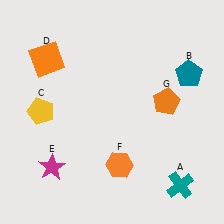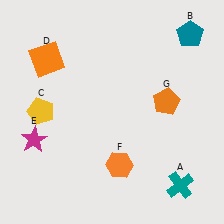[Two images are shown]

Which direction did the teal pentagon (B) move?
The teal pentagon (B) moved up.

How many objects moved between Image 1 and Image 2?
2 objects moved between the two images.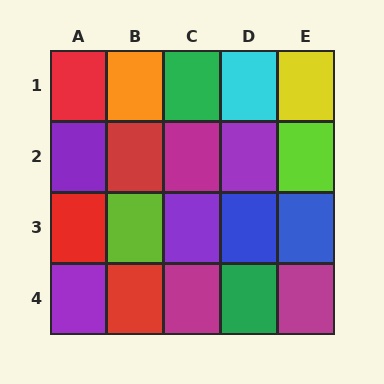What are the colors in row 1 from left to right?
Red, orange, green, cyan, yellow.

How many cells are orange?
1 cell is orange.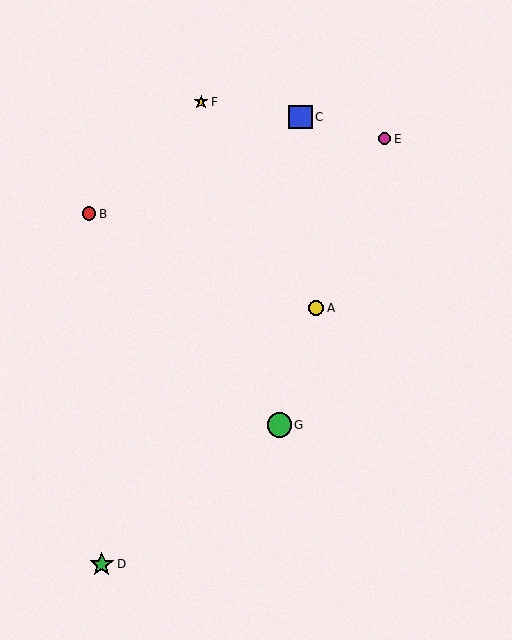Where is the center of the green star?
The center of the green star is at (102, 564).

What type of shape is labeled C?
Shape C is a blue square.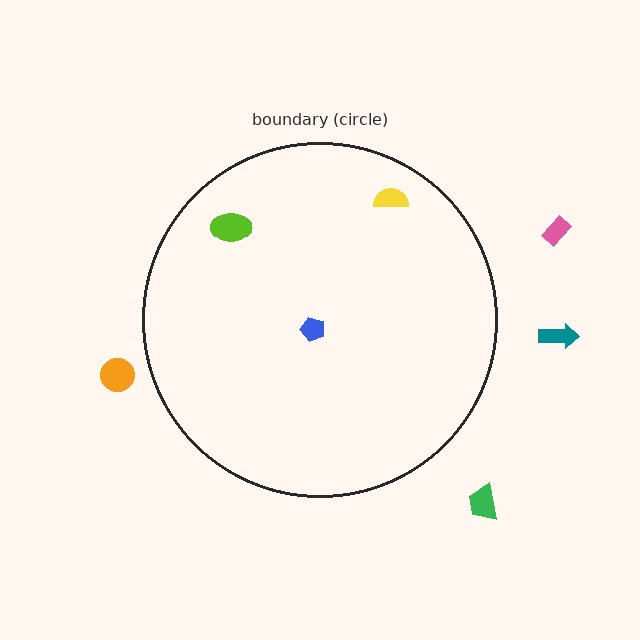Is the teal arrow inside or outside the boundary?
Outside.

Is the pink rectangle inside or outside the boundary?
Outside.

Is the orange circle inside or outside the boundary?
Outside.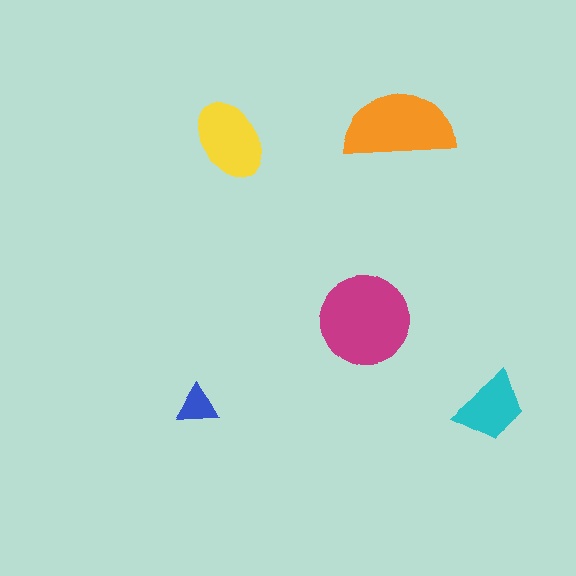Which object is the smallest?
The blue triangle.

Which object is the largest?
The magenta circle.